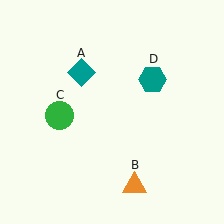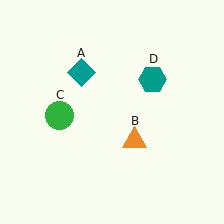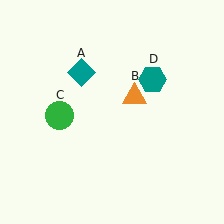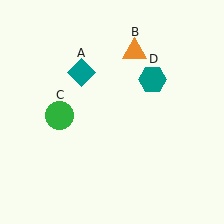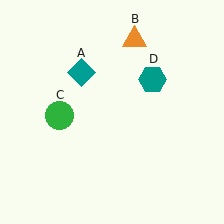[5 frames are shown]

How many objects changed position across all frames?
1 object changed position: orange triangle (object B).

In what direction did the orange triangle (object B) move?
The orange triangle (object B) moved up.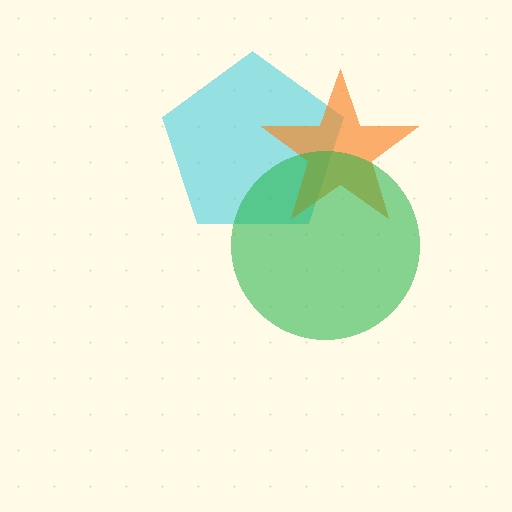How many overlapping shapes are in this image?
There are 3 overlapping shapes in the image.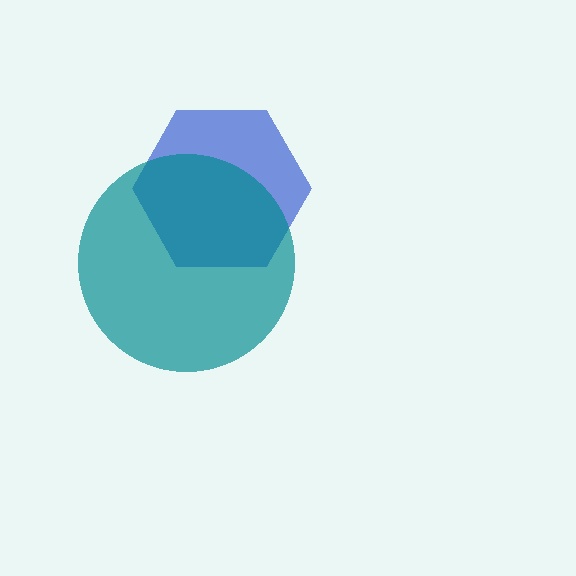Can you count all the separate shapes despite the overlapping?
Yes, there are 2 separate shapes.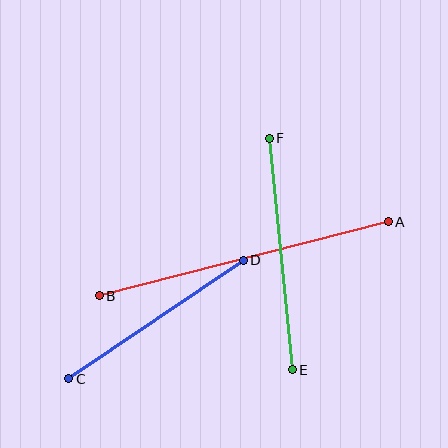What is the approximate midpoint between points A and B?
The midpoint is at approximately (244, 259) pixels.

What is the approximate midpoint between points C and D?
The midpoint is at approximately (156, 319) pixels.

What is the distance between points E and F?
The distance is approximately 233 pixels.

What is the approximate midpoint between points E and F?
The midpoint is at approximately (281, 254) pixels.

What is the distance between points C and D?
The distance is approximately 211 pixels.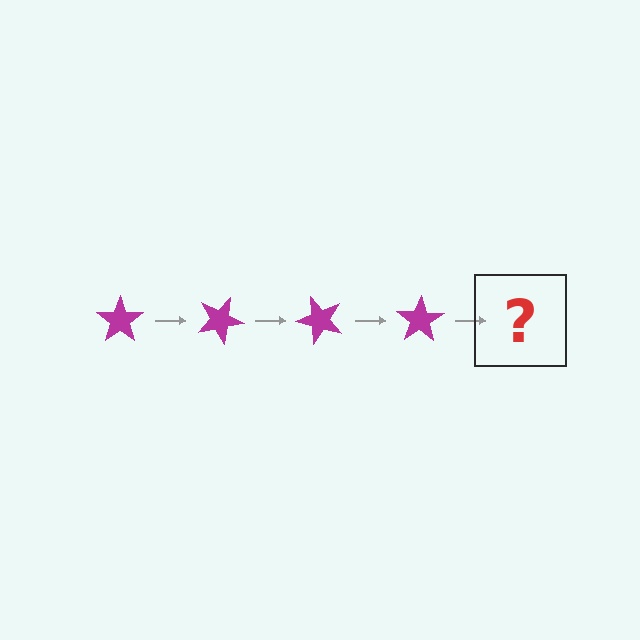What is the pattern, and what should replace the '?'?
The pattern is that the star rotates 25 degrees each step. The '?' should be a magenta star rotated 100 degrees.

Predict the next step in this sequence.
The next step is a magenta star rotated 100 degrees.